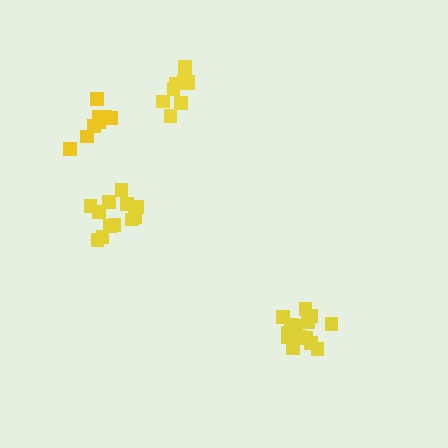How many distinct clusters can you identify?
There are 4 distinct clusters.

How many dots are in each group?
Group 1: 14 dots, Group 2: 9 dots, Group 3: 12 dots, Group 4: 9 dots (44 total).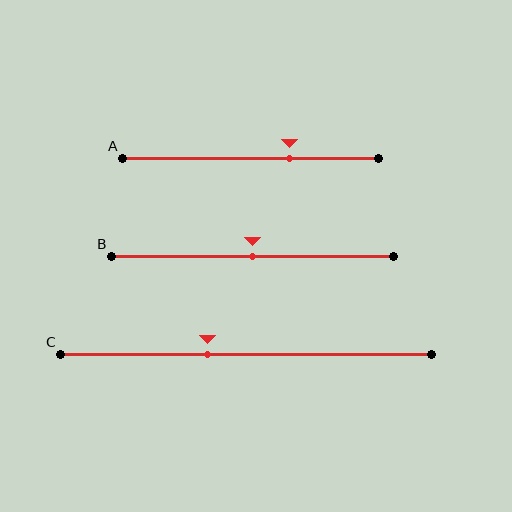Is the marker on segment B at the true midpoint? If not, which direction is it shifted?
Yes, the marker on segment B is at the true midpoint.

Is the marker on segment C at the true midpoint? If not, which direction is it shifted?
No, the marker on segment C is shifted to the left by about 11% of the segment length.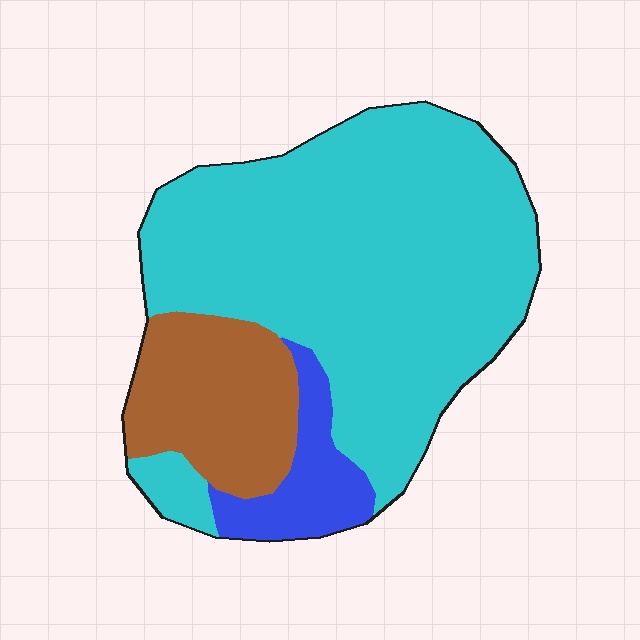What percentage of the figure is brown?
Brown covers around 20% of the figure.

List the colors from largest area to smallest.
From largest to smallest: cyan, brown, blue.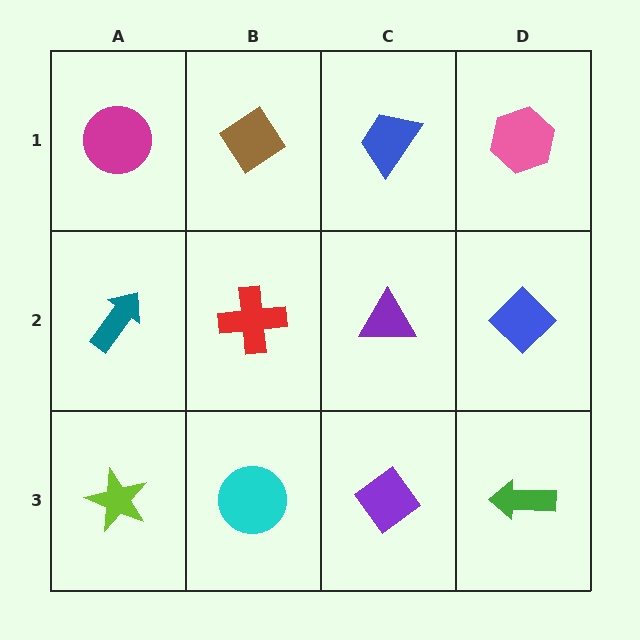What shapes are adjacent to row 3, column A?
A teal arrow (row 2, column A), a cyan circle (row 3, column B).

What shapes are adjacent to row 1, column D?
A blue diamond (row 2, column D), a blue trapezoid (row 1, column C).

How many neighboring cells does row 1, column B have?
3.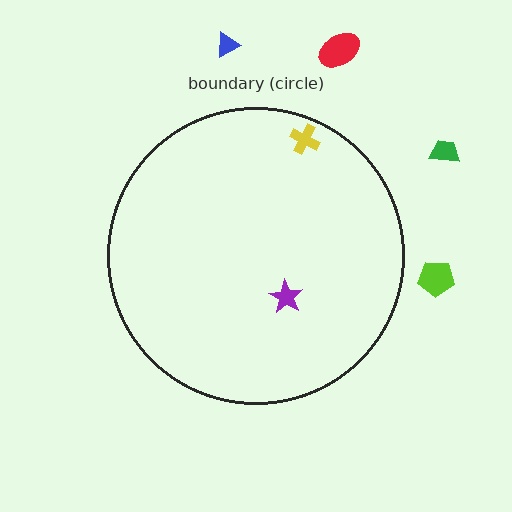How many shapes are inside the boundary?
2 inside, 4 outside.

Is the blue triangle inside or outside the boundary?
Outside.